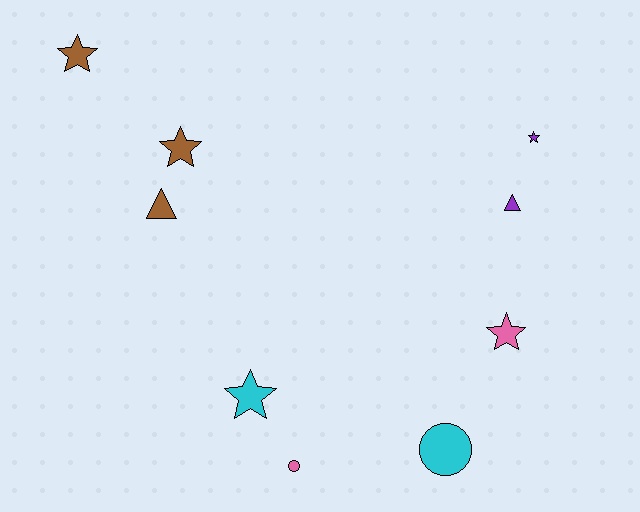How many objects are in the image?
There are 9 objects.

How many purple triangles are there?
There is 1 purple triangle.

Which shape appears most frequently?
Star, with 5 objects.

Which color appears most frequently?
Brown, with 3 objects.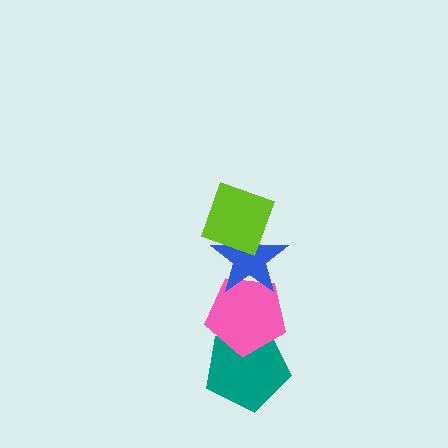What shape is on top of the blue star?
The lime diamond is on top of the blue star.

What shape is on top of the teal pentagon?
The pink pentagon is on top of the teal pentagon.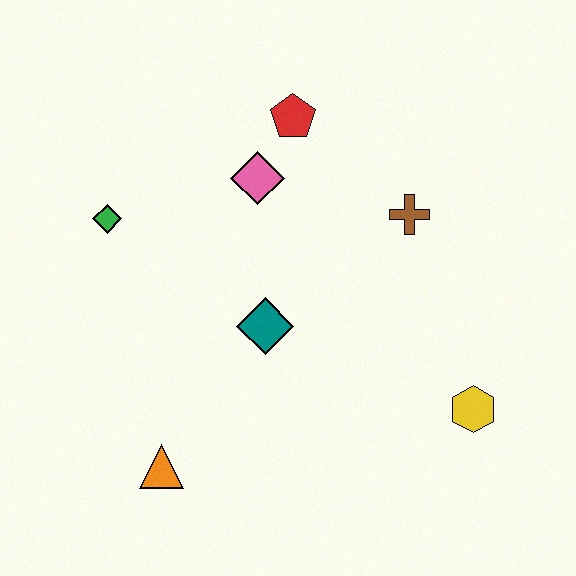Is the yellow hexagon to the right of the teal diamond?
Yes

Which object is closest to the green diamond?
The pink diamond is closest to the green diamond.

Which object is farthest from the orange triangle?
The red pentagon is farthest from the orange triangle.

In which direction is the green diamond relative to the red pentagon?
The green diamond is to the left of the red pentagon.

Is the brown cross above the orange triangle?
Yes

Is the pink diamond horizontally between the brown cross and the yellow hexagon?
No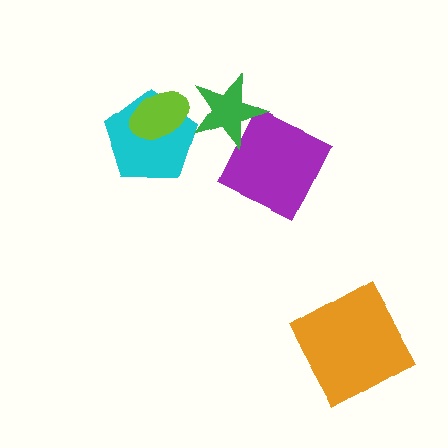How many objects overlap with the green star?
1 object overlaps with the green star.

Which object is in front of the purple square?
The green star is in front of the purple square.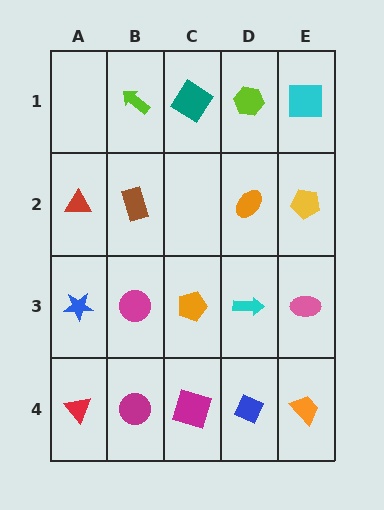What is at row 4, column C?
A magenta square.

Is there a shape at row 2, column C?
No, that cell is empty.